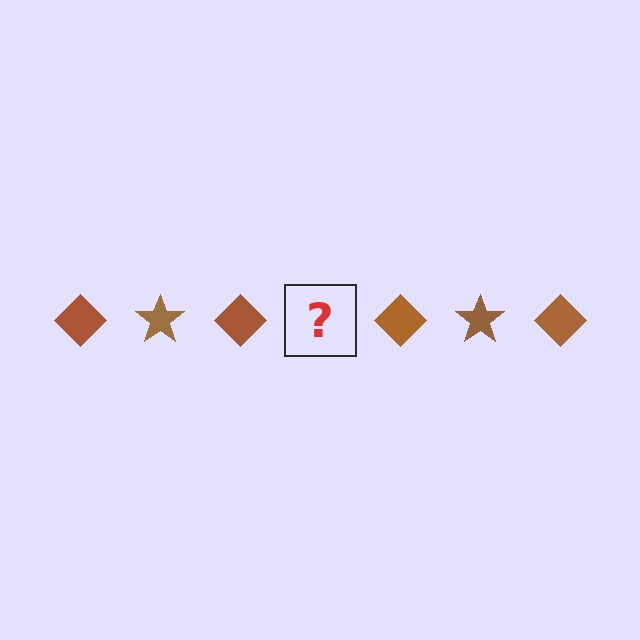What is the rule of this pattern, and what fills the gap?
The rule is that the pattern cycles through diamond, star shapes in brown. The gap should be filled with a brown star.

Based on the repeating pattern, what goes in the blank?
The blank should be a brown star.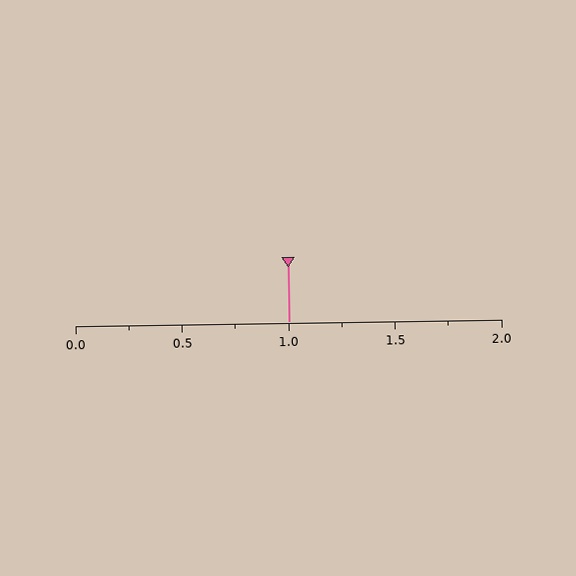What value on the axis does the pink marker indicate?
The marker indicates approximately 1.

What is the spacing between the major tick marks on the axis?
The major ticks are spaced 0.5 apart.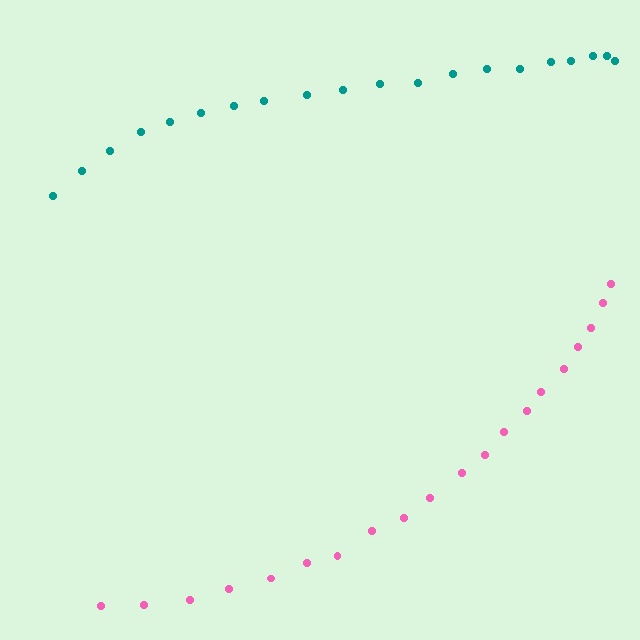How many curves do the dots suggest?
There are 2 distinct paths.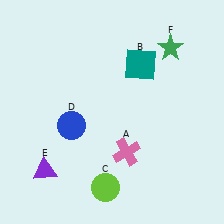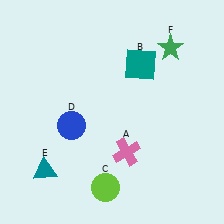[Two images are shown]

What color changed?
The triangle (E) changed from purple in Image 1 to teal in Image 2.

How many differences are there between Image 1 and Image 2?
There is 1 difference between the two images.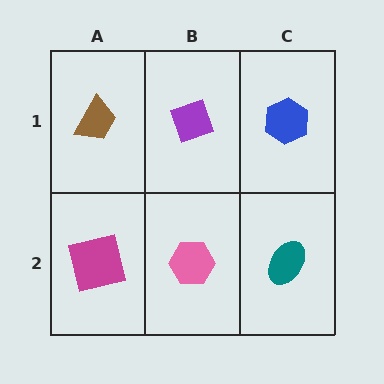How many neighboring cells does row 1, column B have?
3.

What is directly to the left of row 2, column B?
A magenta square.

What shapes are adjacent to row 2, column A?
A brown trapezoid (row 1, column A), a pink hexagon (row 2, column B).